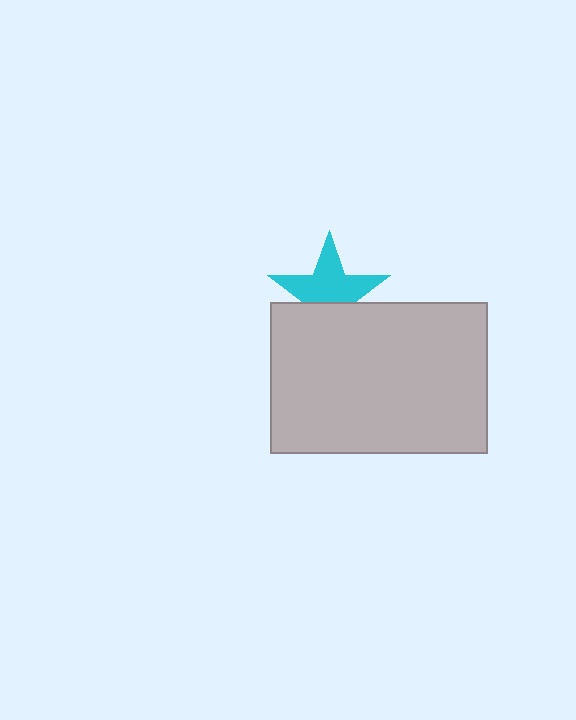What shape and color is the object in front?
The object in front is a light gray rectangle.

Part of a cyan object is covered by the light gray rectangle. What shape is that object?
It is a star.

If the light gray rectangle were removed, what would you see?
You would see the complete cyan star.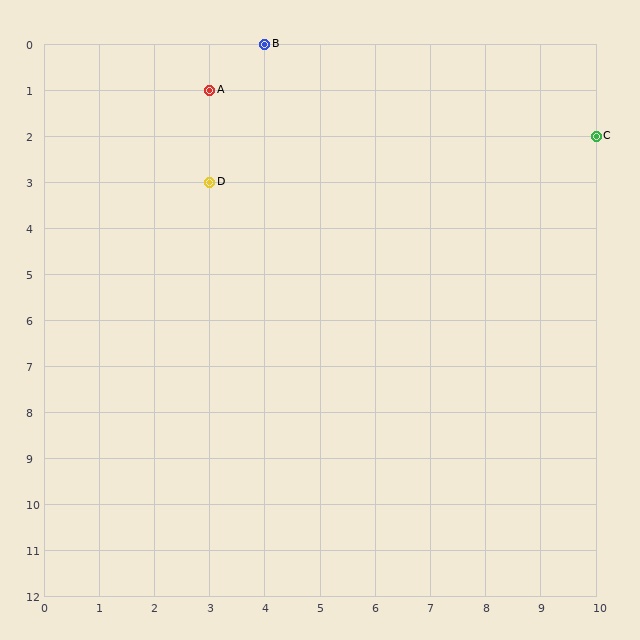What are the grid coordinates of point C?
Point C is at grid coordinates (10, 2).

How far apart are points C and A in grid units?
Points C and A are 7 columns and 1 row apart (about 7.1 grid units diagonally).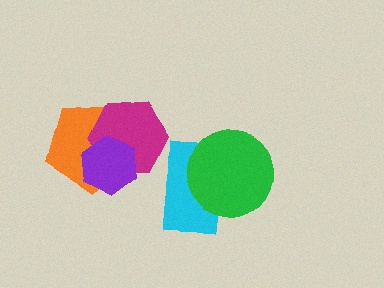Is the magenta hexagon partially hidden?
Yes, it is partially covered by another shape.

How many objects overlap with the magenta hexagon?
2 objects overlap with the magenta hexagon.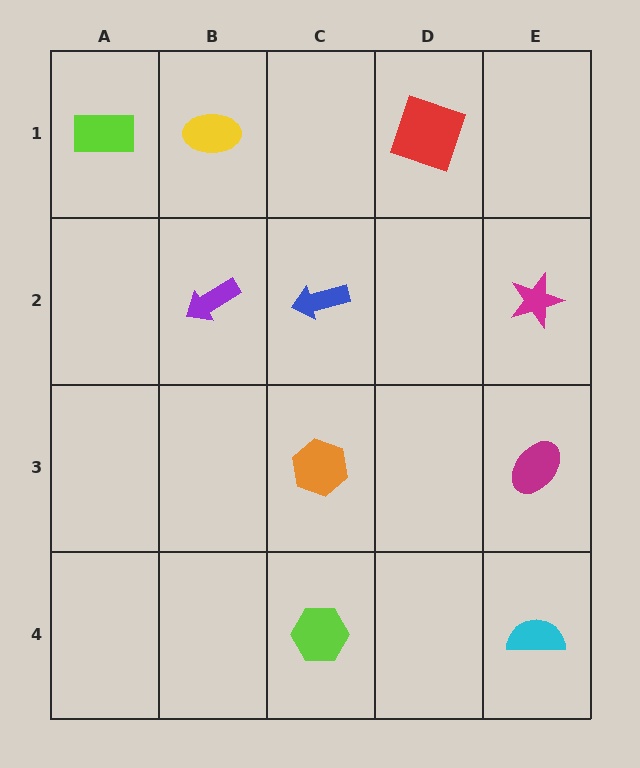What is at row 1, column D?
A red square.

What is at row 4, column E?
A cyan semicircle.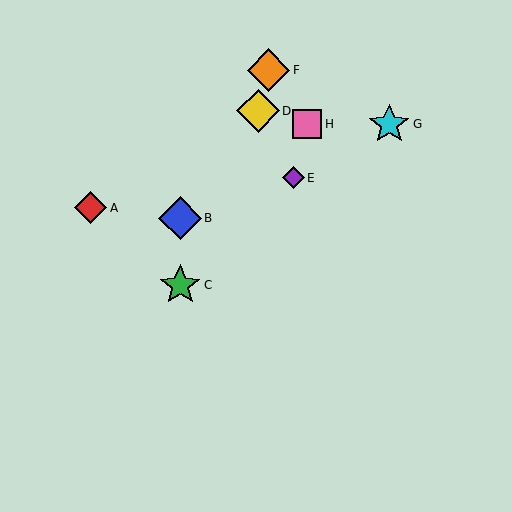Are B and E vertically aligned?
No, B is at x≈180 and E is at x≈293.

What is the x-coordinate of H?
Object H is at x≈307.